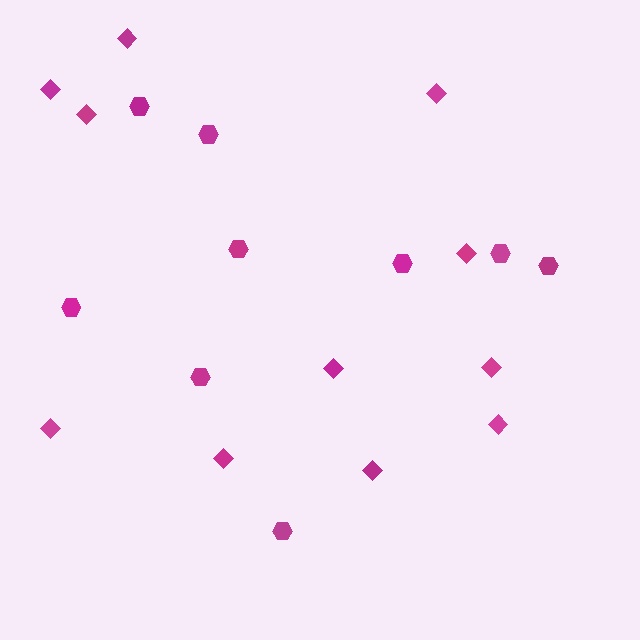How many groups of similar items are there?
There are 2 groups: one group of diamonds (11) and one group of hexagons (9).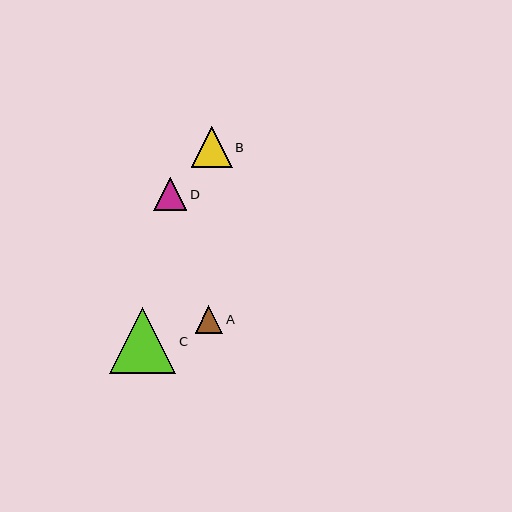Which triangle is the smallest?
Triangle A is the smallest with a size of approximately 27 pixels.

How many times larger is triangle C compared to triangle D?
Triangle C is approximately 2.0 times the size of triangle D.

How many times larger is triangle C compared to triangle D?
Triangle C is approximately 2.0 times the size of triangle D.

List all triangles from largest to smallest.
From largest to smallest: C, B, D, A.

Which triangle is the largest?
Triangle C is the largest with a size of approximately 66 pixels.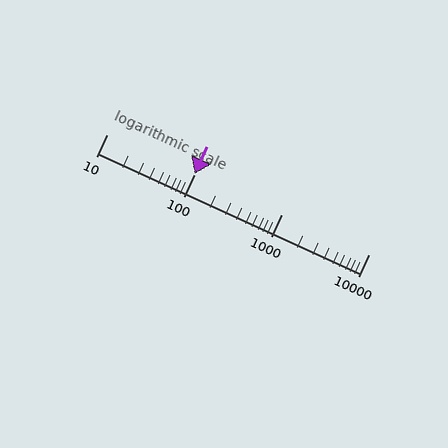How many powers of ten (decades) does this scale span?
The scale spans 3 decades, from 10 to 10000.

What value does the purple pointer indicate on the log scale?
The pointer indicates approximately 100.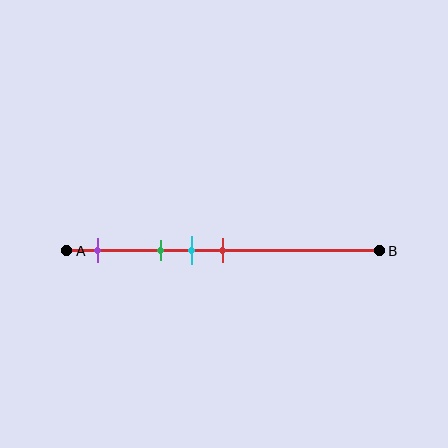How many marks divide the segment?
There are 4 marks dividing the segment.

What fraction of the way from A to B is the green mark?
The green mark is approximately 30% (0.3) of the way from A to B.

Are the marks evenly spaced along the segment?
No, the marks are not evenly spaced.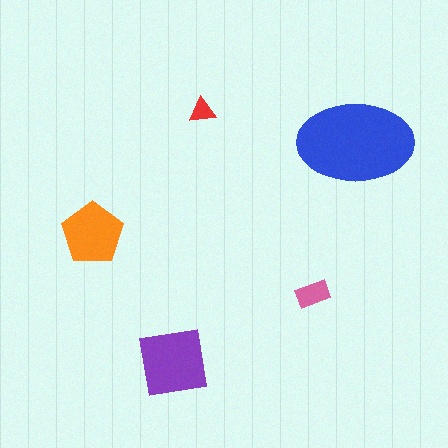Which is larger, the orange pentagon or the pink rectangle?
The orange pentagon.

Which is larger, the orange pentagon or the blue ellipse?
The blue ellipse.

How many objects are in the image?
There are 5 objects in the image.